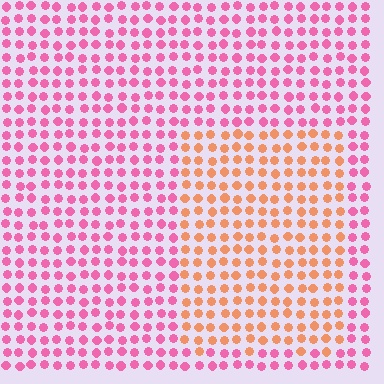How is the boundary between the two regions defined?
The boundary is defined purely by a slight shift in hue (about 51 degrees). Spacing, size, and orientation are identical on both sides.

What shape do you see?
I see a rectangle.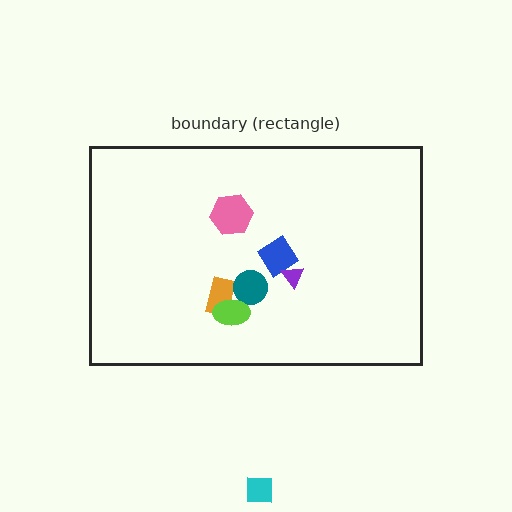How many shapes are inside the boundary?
6 inside, 1 outside.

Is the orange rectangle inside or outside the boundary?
Inside.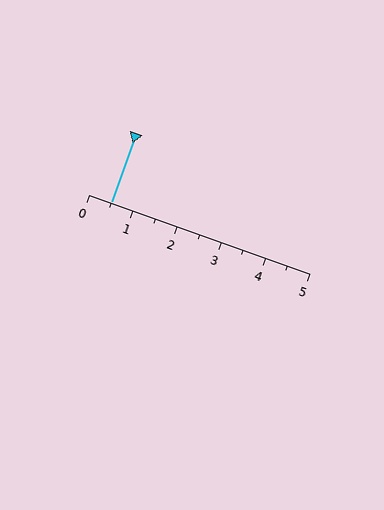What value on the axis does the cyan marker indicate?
The marker indicates approximately 0.5.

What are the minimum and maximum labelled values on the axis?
The axis runs from 0 to 5.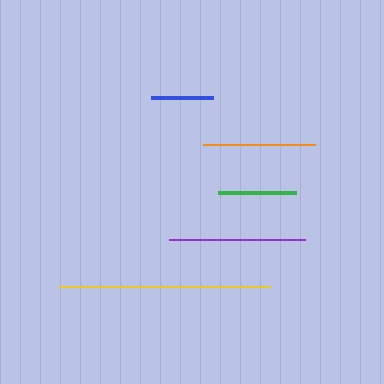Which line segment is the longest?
The yellow line is the longest at approximately 211 pixels.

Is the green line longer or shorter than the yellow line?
The yellow line is longer than the green line.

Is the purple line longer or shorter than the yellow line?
The yellow line is longer than the purple line.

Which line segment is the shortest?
The blue line is the shortest at approximately 63 pixels.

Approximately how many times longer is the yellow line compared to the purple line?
The yellow line is approximately 1.5 times the length of the purple line.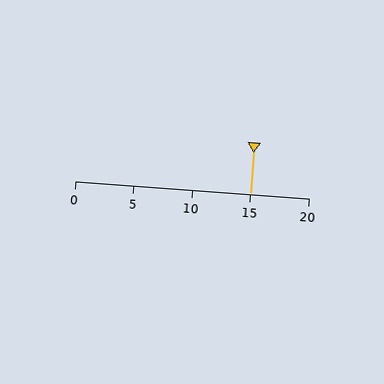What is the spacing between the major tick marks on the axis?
The major ticks are spaced 5 apart.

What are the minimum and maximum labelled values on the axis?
The axis runs from 0 to 20.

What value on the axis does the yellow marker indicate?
The marker indicates approximately 15.